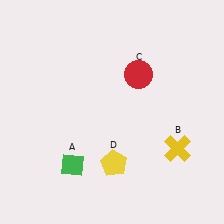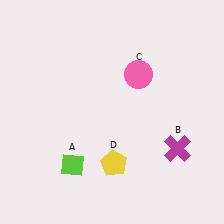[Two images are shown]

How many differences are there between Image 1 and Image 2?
There are 3 differences between the two images.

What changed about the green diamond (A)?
In Image 1, A is green. In Image 2, it changed to lime.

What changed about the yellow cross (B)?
In Image 1, B is yellow. In Image 2, it changed to magenta.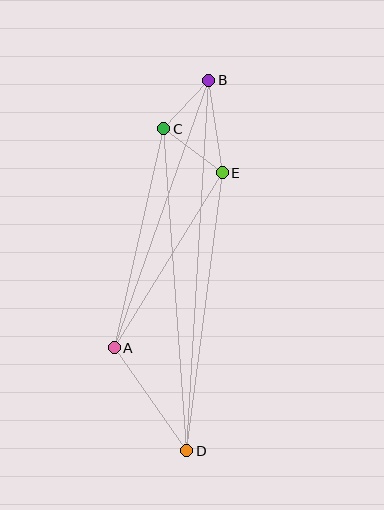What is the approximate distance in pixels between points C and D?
The distance between C and D is approximately 323 pixels.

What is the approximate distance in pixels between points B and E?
The distance between B and E is approximately 94 pixels.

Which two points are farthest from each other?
Points B and D are farthest from each other.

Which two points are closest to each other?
Points B and C are closest to each other.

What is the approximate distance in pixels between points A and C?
The distance between A and C is approximately 225 pixels.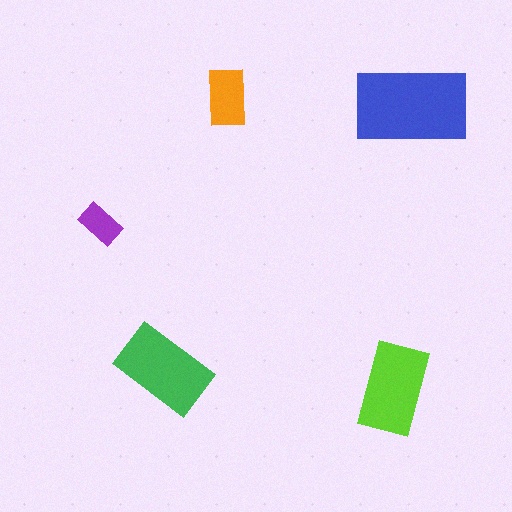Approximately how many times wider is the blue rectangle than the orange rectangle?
About 2 times wider.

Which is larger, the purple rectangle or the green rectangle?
The green one.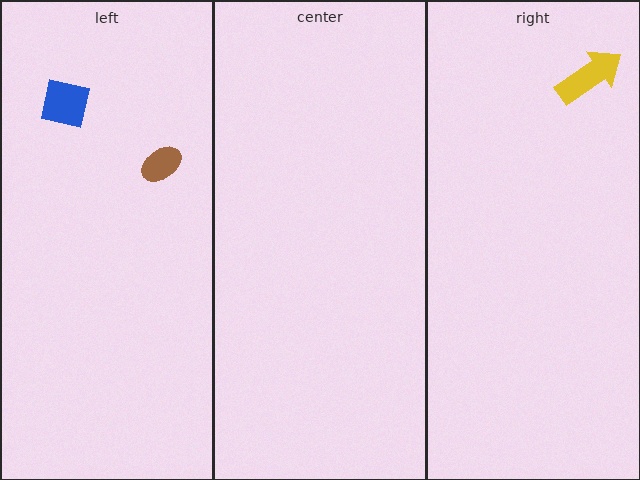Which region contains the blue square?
The left region.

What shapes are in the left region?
The brown ellipse, the blue square.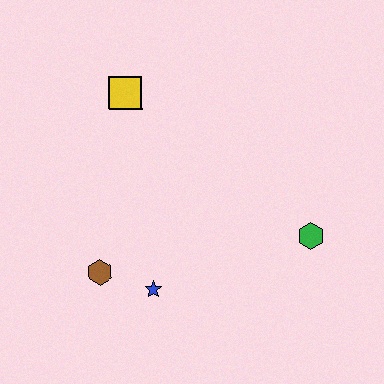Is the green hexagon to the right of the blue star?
Yes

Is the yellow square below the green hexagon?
No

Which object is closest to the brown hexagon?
The blue star is closest to the brown hexagon.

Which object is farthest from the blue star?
The yellow square is farthest from the blue star.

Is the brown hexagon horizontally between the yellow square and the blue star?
No